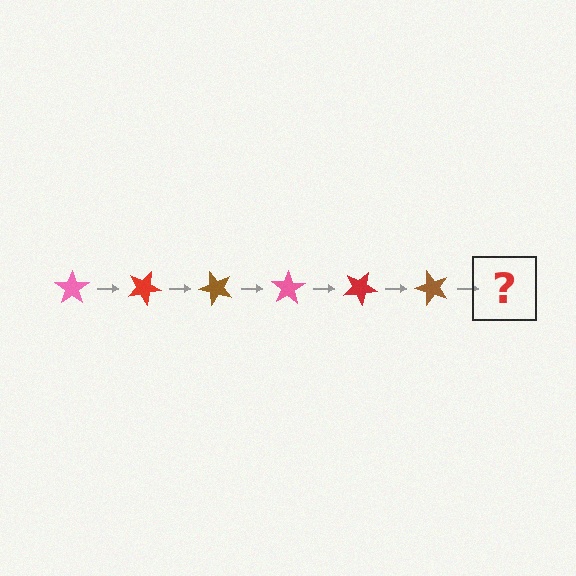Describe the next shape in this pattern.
It should be a pink star, rotated 150 degrees from the start.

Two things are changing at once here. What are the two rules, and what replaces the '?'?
The two rules are that it rotates 25 degrees each step and the color cycles through pink, red, and brown. The '?' should be a pink star, rotated 150 degrees from the start.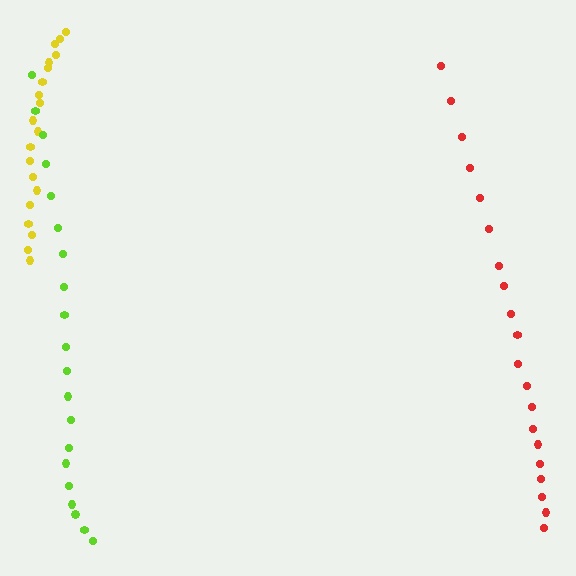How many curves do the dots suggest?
There are 3 distinct paths.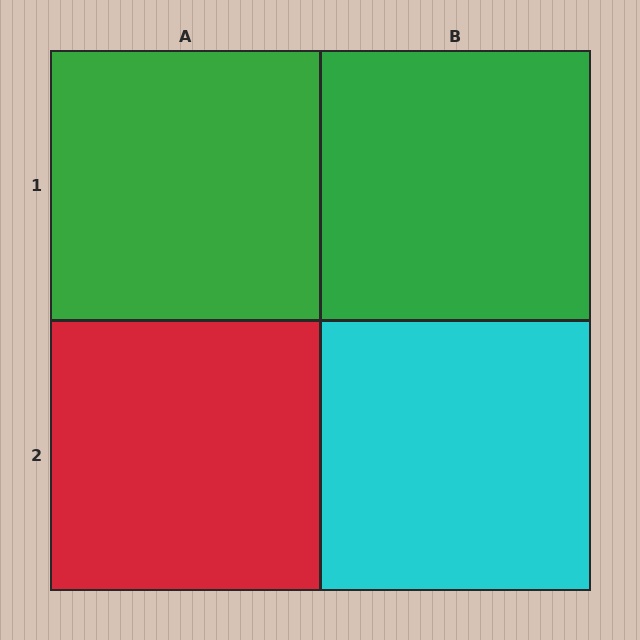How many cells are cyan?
1 cell is cyan.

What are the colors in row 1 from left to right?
Green, green.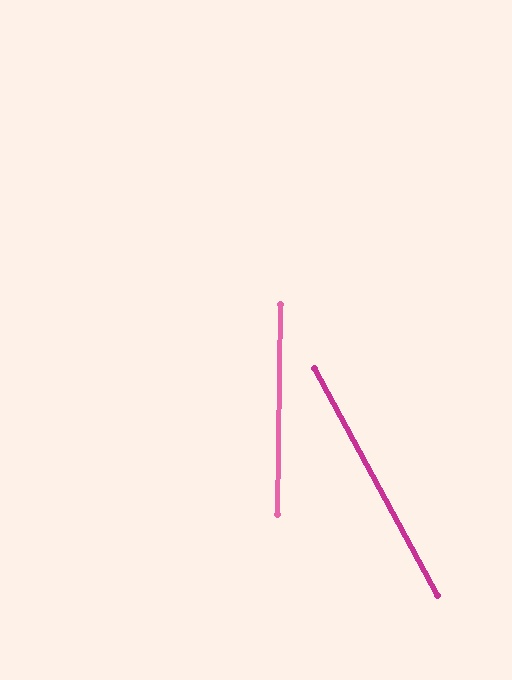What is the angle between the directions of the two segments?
Approximately 30 degrees.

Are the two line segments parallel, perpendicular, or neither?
Neither parallel nor perpendicular — they differ by about 30°.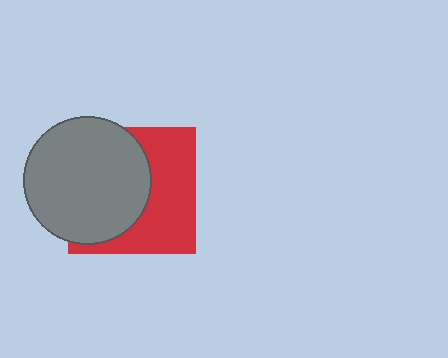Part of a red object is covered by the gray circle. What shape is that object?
It is a square.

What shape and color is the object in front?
The object in front is a gray circle.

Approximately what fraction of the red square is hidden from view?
Roughly 53% of the red square is hidden behind the gray circle.